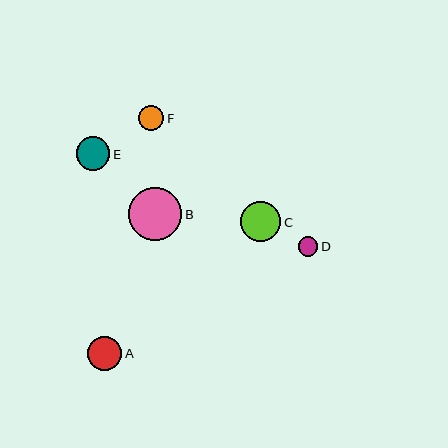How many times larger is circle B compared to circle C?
Circle B is approximately 1.3 times the size of circle C.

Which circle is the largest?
Circle B is the largest with a size of approximately 53 pixels.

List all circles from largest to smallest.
From largest to smallest: B, C, A, E, F, D.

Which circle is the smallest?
Circle D is the smallest with a size of approximately 20 pixels.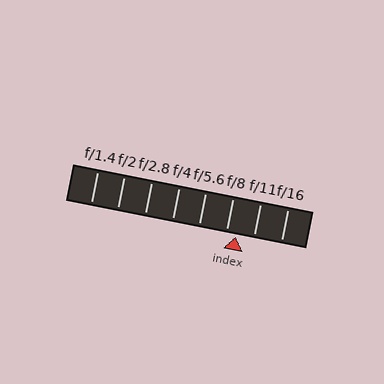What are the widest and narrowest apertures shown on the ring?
The widest aperture shown is f/1.4 and the narrowest is f/16.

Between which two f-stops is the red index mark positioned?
The index mark is between f/8 and f/11.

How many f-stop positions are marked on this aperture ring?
There are 8 f-stop positions marked.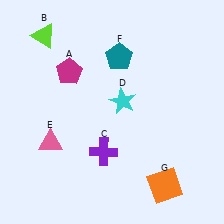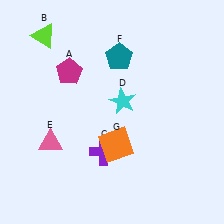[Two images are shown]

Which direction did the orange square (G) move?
The orange square (G) moved left.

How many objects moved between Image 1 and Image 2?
1 object moved between the two images.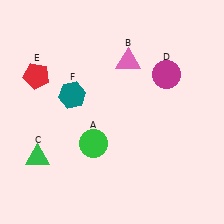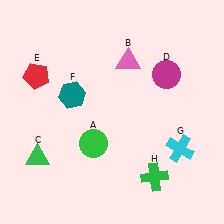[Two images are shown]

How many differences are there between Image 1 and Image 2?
There are 2 differences between the two images.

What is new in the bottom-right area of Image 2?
A green cross (H) was added in the bottom-right area of Image 2.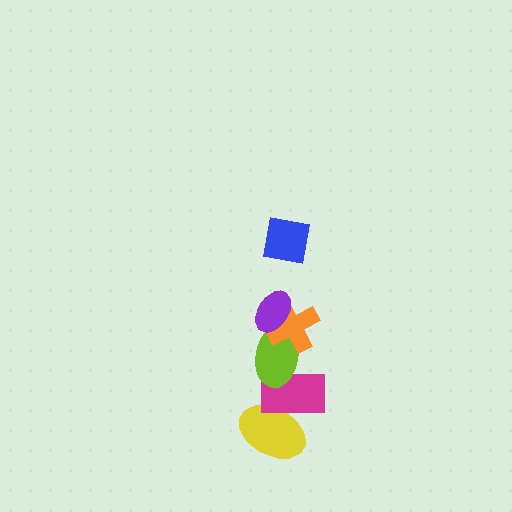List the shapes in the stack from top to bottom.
From top to bottom: the blue square, the purple ellipse, the orange cross, the lime ellipse, the magenta rectangle, the yellow ellipse.